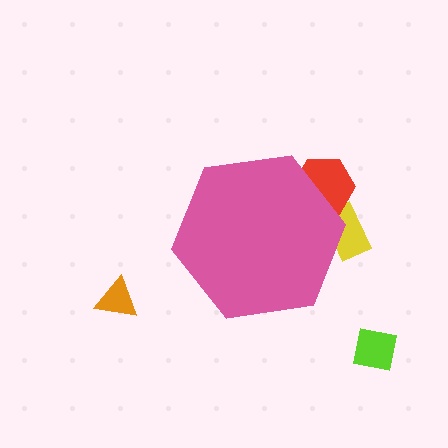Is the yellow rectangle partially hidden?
Yes, the yellow rectangle is partially hidden behind the pink hexagon.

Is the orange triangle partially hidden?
No, the orange triangle is fully visible.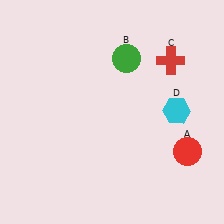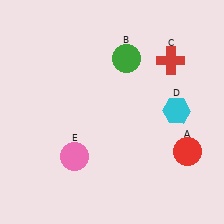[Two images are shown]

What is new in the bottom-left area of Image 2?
A pink circle (E) was added in the bottom-left area of Image 2.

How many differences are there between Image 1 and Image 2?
There is 1 difference between the two images.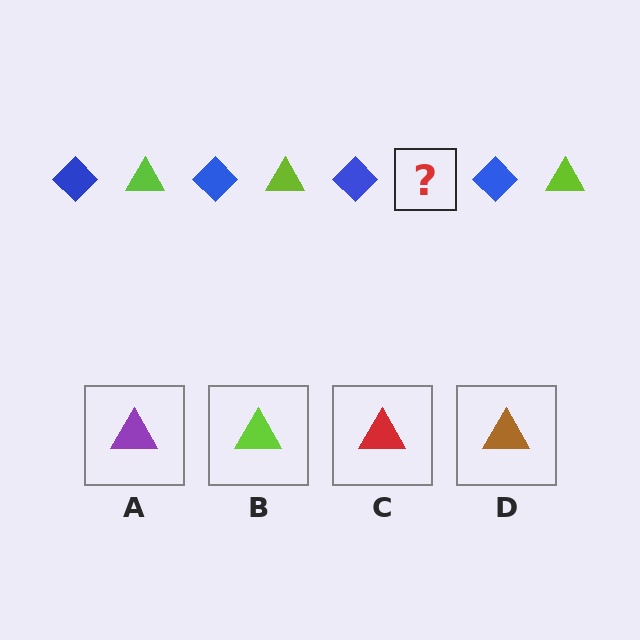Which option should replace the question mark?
Option B.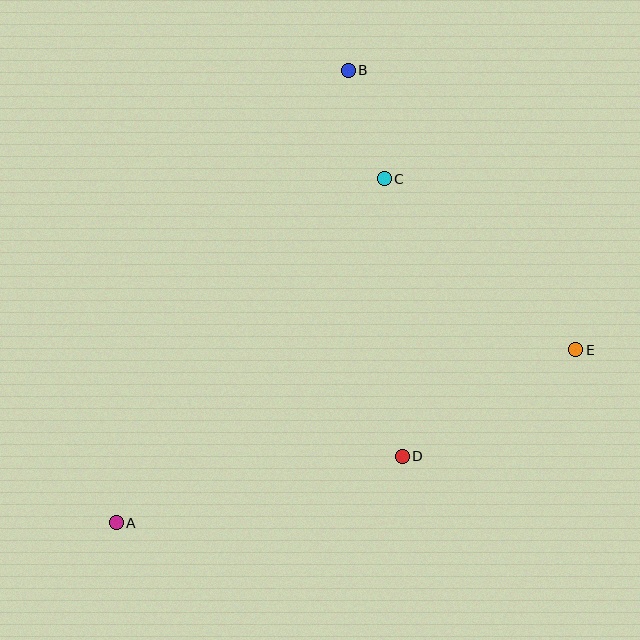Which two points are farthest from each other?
Points A and B are farthest from each other.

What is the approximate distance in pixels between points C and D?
The distance between C and D is approximately 278 pixels.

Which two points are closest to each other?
Points B and C are closest to each other.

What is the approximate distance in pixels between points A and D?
The distance between A and D is approximately 293 pixels.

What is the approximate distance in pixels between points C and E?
The distance between C and E is approximately 257 pixels.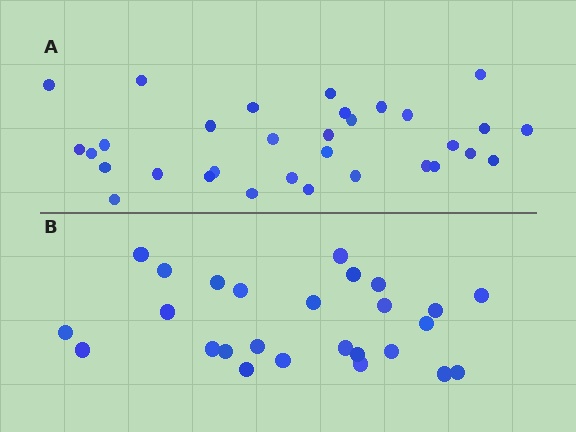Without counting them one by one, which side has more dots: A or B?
Region A (the top region) has more dots.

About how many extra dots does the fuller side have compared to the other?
Region A has about 6 more dots than region B.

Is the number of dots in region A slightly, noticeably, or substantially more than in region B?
Region A has only slightly more — the two regions are fairly close. The ratio is roughly 1.2 to 1.